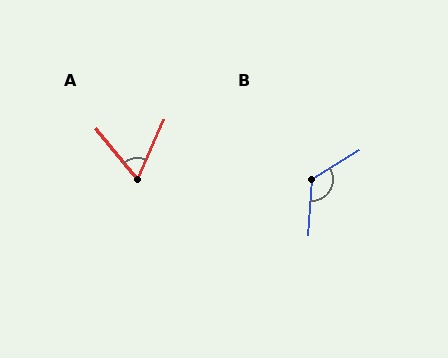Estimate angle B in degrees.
Approximately 125 degrees.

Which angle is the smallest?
A, at approximately 63 degrees.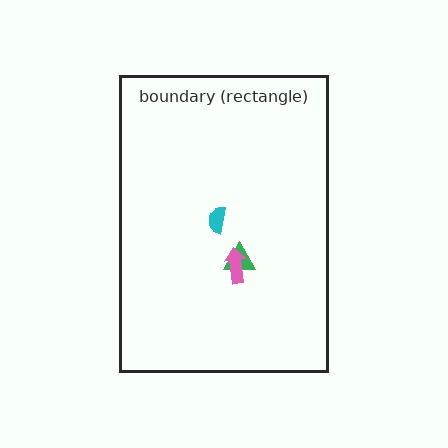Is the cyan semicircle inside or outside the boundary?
Inside.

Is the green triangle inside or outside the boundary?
Inside.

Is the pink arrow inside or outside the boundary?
Inside.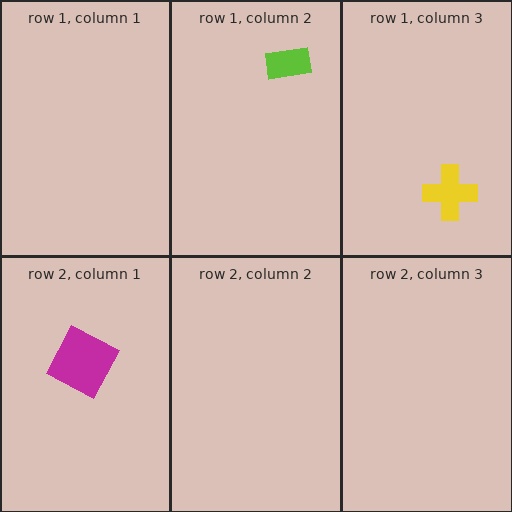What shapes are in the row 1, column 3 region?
The yellow cross.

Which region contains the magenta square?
The row 2, column 1 region.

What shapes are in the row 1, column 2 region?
The lime rectangle.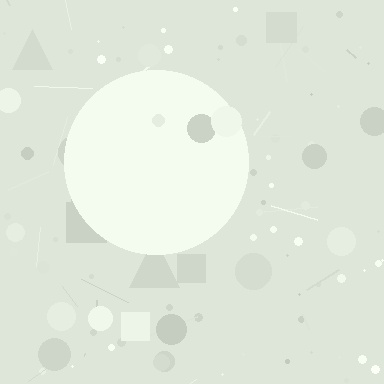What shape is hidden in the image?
A circle is hidden in the image.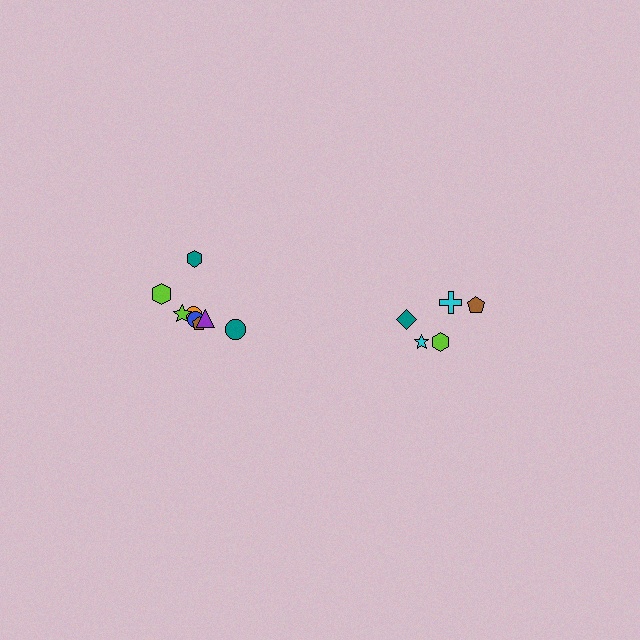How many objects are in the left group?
There are 8 objects.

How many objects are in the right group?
There are 5 objects.